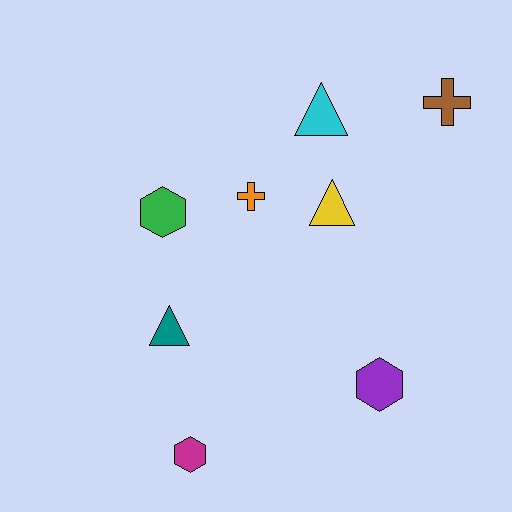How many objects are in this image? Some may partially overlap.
There are 8 objects.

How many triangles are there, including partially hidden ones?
There are 3 triangles.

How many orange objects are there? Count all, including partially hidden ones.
There is 1 orange object.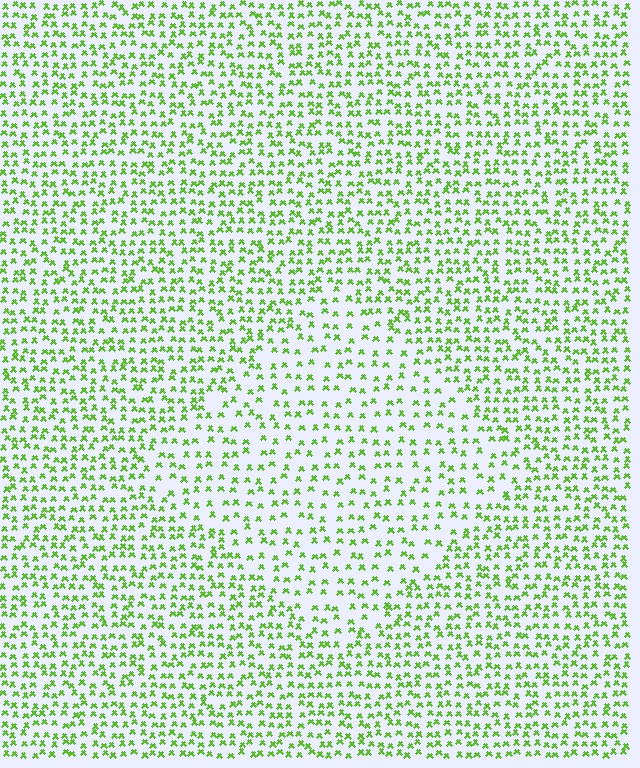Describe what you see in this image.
The image contains small lime elements arranged at two different densities. A diamond-shaped region is visible where the elements are less densely packed than the surrounding area.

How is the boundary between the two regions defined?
The boundary is defined by a change in element density (approximately 1.7x ratio). All elements are the same color, size, and shape.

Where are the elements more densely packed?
The elements are more densely packed outside the diamond boundary.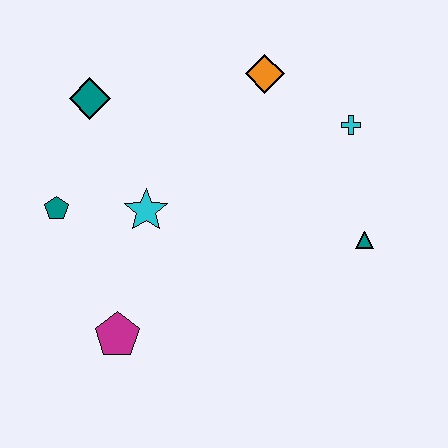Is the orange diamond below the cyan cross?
No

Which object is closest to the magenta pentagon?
The cyan star is closest to the magenta pentagon.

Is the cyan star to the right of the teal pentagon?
Yes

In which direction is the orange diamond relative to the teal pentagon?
The orange diamond is to the right of the teal pentagon.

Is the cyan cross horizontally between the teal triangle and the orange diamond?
Yes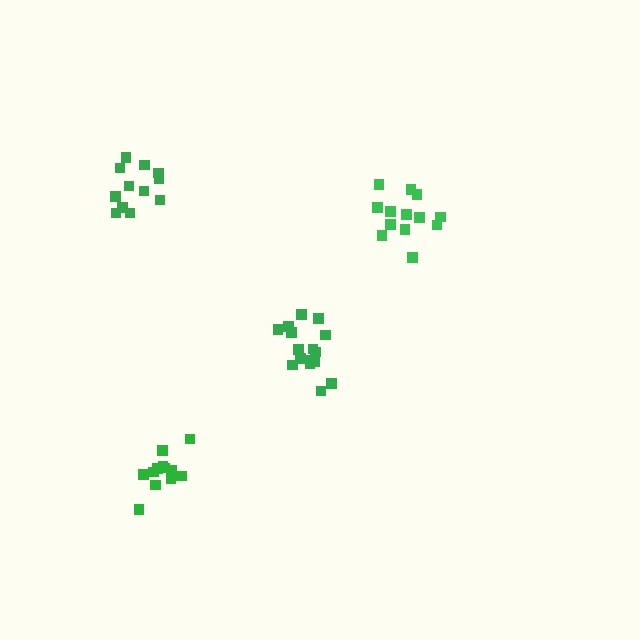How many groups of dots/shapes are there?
There are 4 groups.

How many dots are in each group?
Group 1: 12 dots, Group 2: 13 dots, Group 3: 16 dots, Group 4: 12 dots (53 total).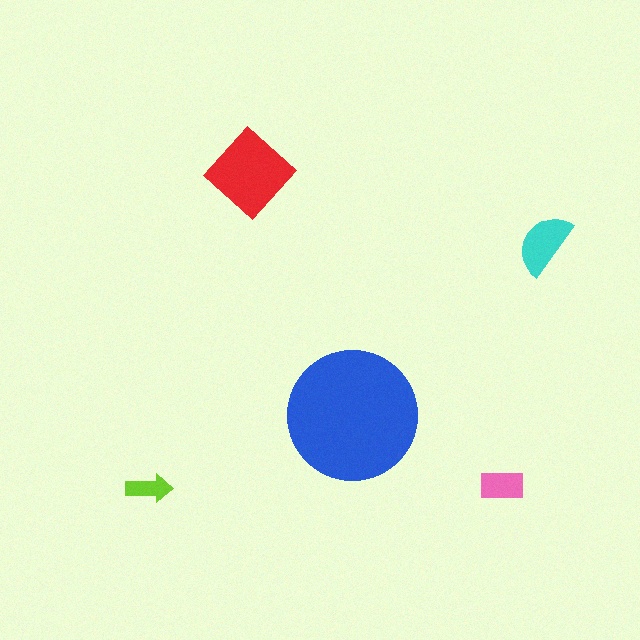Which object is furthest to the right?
The cyan semicircle is rightmost.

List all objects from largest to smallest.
The blue circle, the red diamond, the cyan semicircle, the pink rectangle, the lime arrow.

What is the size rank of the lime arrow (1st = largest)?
5th.